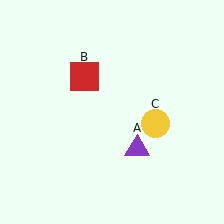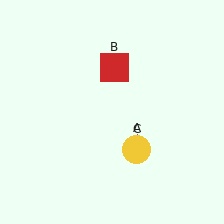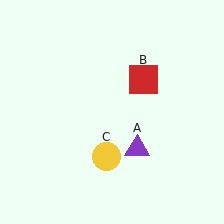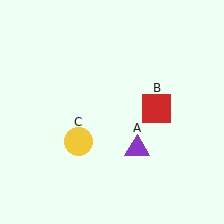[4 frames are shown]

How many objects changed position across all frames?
2 objects changed position: red square (object B), yellow circle (object C).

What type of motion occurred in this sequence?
The red square (object B), yellow circle (object C) rotated clockwise around the center of the scene.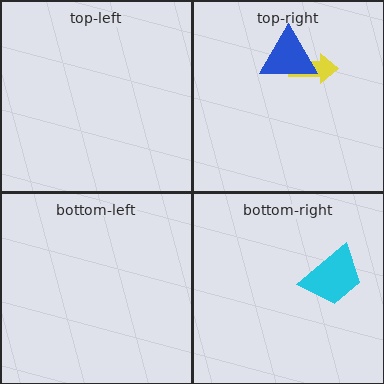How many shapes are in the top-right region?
2.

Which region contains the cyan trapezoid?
The bottom-right region.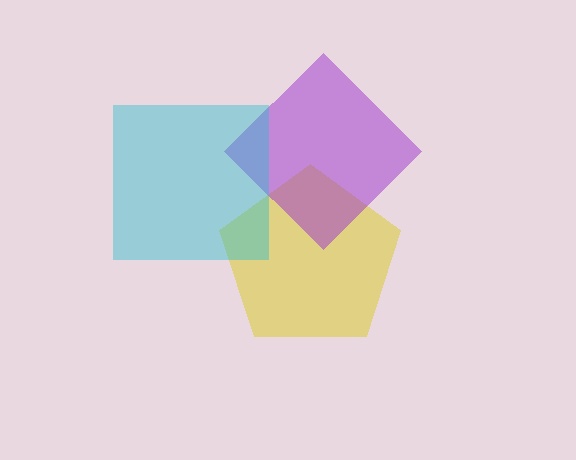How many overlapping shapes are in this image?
There are 3 overlapping shapes in the image.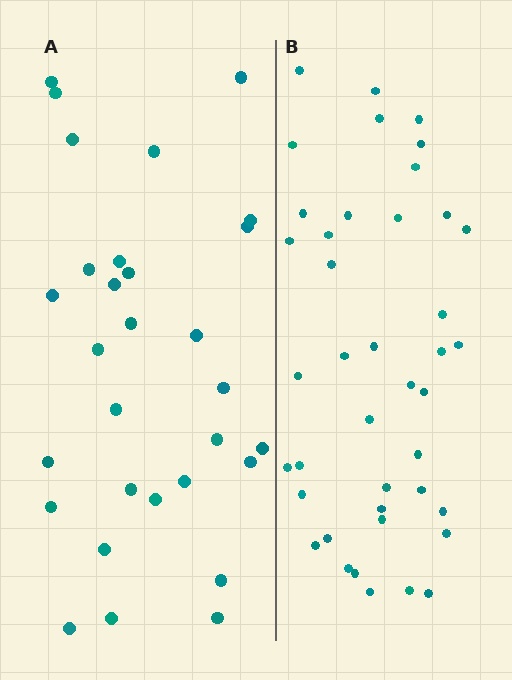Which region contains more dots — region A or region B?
Region B (the right region) has more dots.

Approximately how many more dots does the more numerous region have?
Region B has roughly 12 or so more dots than region A.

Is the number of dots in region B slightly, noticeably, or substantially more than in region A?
Region B has noticeably more, but not dramatically so. The ratio is roughly 1.4 to 1.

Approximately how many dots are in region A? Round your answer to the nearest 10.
About 30 dots.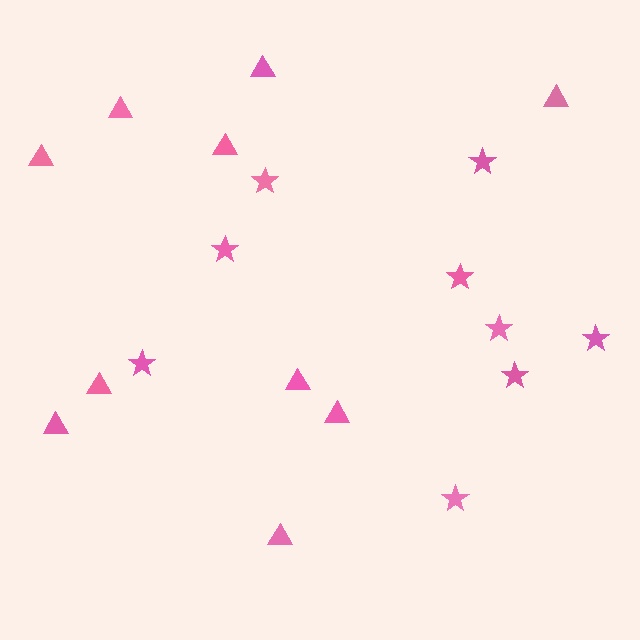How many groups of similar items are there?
There are 2 groups: one group of stars (9) and one group of triangles (10).